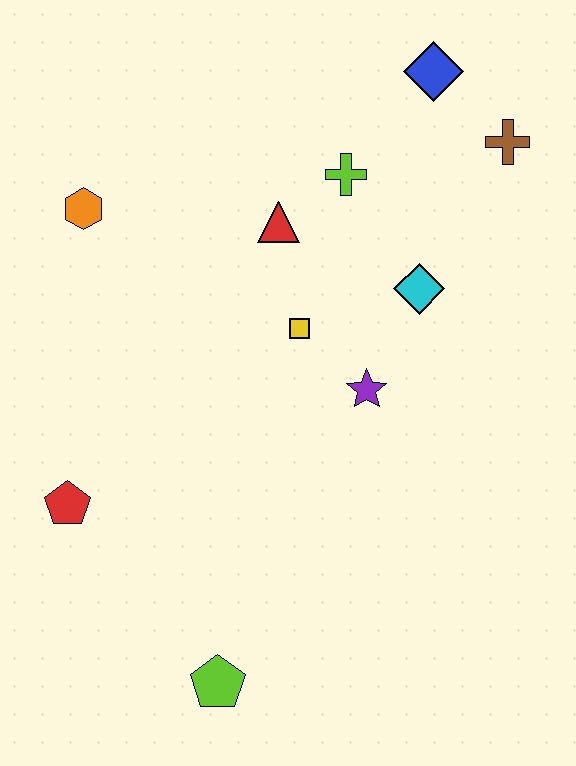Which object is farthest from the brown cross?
The lime pentagon is farthest from the brown cross.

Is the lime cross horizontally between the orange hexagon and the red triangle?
No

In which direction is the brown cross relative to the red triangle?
The brown cross is to the right of the red triangle.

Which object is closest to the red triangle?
The lime cross is closest to the red triangle.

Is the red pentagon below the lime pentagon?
No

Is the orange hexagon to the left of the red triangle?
Yes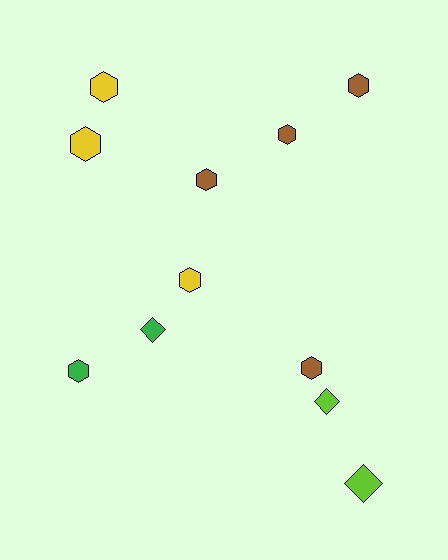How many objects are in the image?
There are 11 objects.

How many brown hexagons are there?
There are 4 brown hexagons.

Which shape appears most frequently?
Hexagon, with 8 objects.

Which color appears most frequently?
Brown, with 4 objects.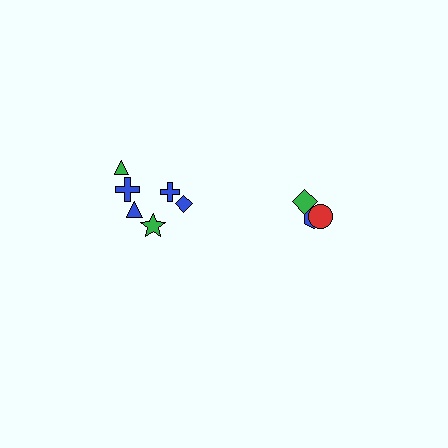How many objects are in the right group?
There are 3 objects.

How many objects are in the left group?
There are 6 objects.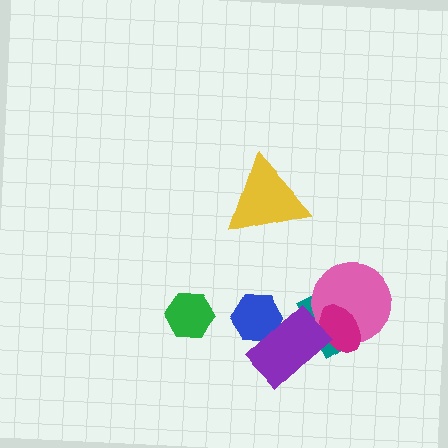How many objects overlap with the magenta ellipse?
3 objects overlap with the magenta ellipse.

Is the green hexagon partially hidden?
No, no other shape covers it.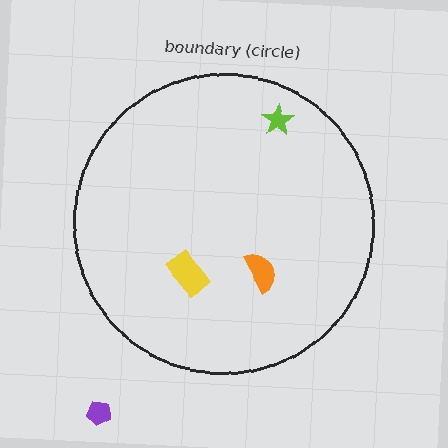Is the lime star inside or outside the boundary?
Inside.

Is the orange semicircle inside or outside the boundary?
Inside.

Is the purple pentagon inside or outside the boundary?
Outside.